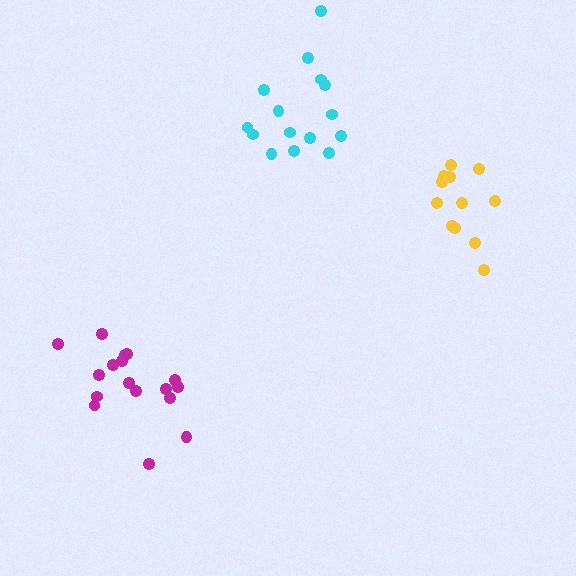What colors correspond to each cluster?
The clusters are colored: magenta, yellow, cyan.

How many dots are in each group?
Group 1: 17 dots, Group 2: 12 dots, Group 3: 15 dots (44 total).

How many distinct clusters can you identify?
There are 3 distinct clusters.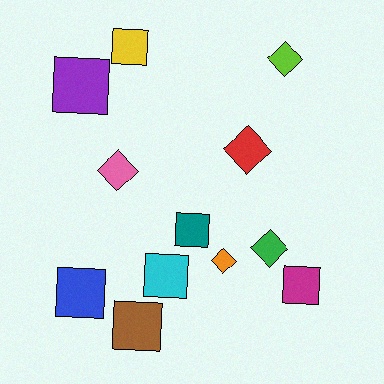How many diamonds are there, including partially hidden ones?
There are 5 diamonds.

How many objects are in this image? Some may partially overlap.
There are 12 objects.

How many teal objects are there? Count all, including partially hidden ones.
There is 1 teal object.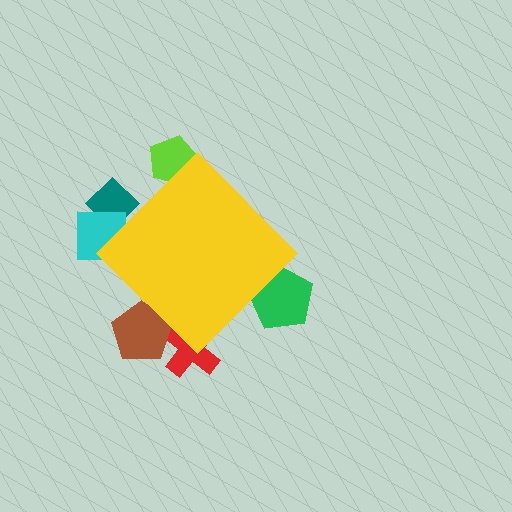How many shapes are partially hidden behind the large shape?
6 shapes are partially hidden.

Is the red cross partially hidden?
Yes, the red cross is partially hidden behind the yellow diamond.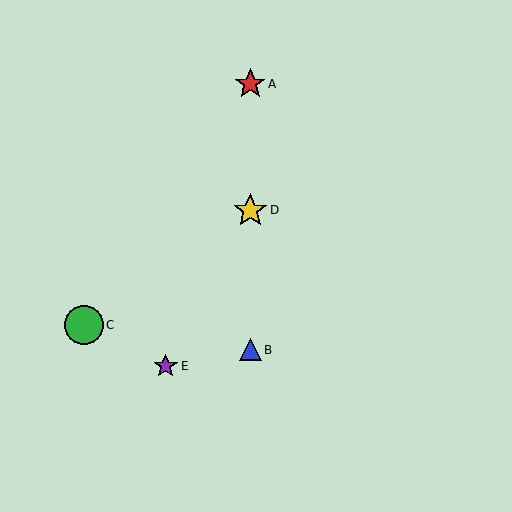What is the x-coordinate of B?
Object B is at x≈250.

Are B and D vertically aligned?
Yes, both are at x≈250.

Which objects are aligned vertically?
Objects A, B, D are aligned vertically.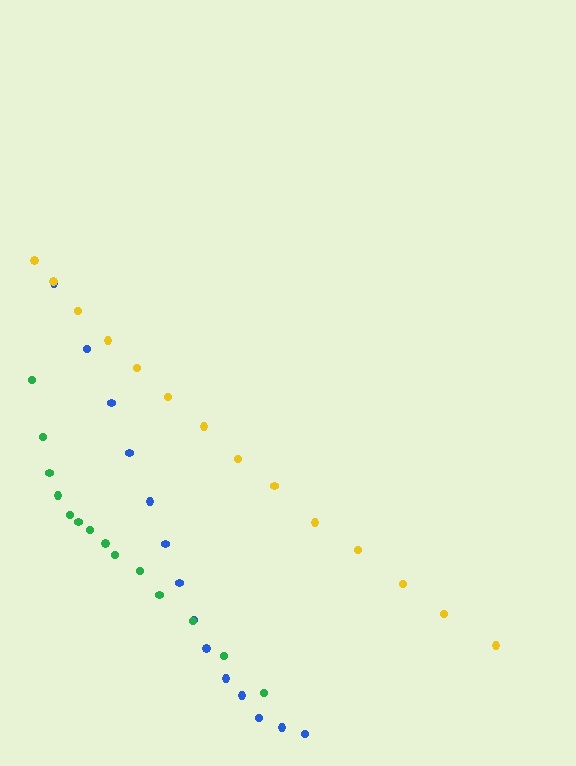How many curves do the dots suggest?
There are 3 distinct paths.